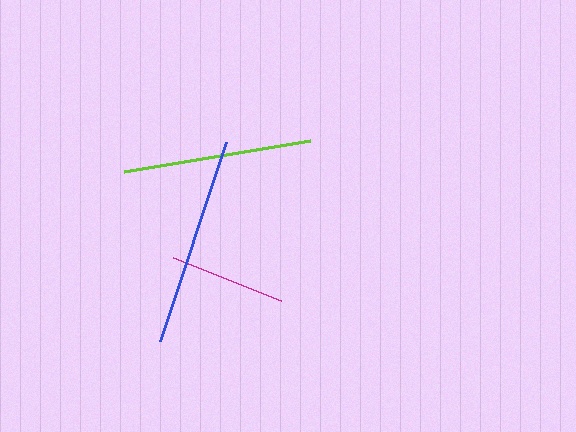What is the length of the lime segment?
The lime segment is approximately 189 pixels long.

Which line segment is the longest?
The blue line is the longest at approximately 210 pixels.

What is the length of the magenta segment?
The magenta segment is approximately 116 pixels long.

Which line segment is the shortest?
The magenta line is the shortest at approximately 116 pixels.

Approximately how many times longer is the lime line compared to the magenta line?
The lime line is approximately 1.6 times the length of the magenta line.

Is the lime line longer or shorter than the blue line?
The blue line is longer than the lime line.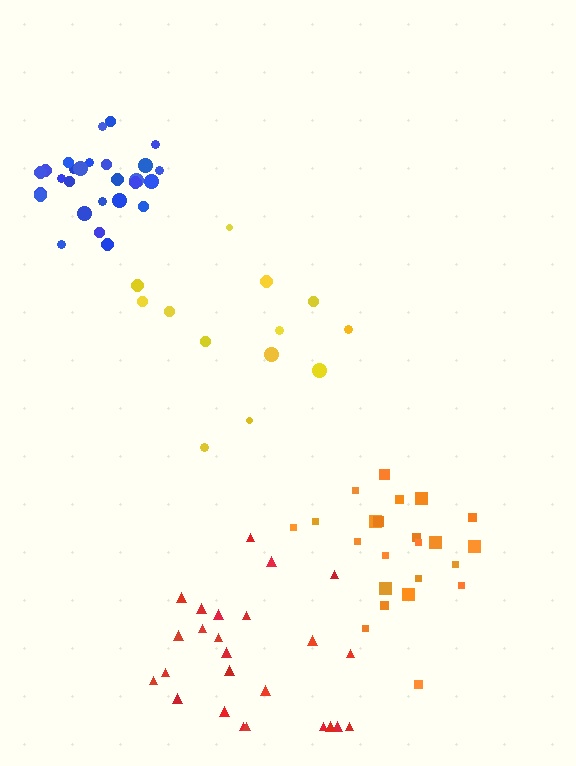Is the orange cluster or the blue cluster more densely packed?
Blue.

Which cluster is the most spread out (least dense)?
Red.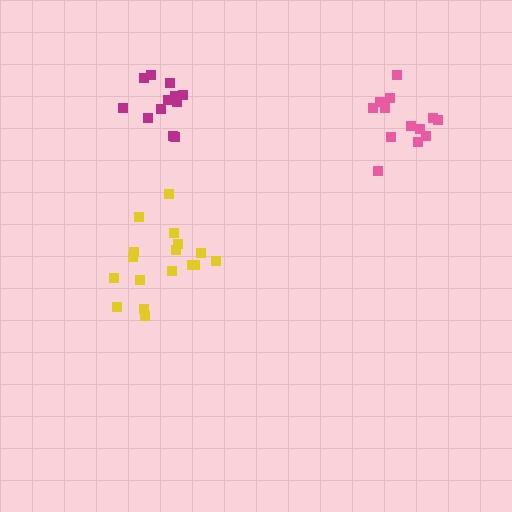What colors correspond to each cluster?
The clusters are colored: magenta, yellow, pink.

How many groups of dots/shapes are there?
There are 3 groups.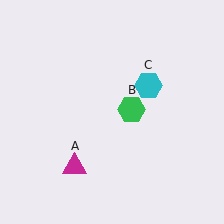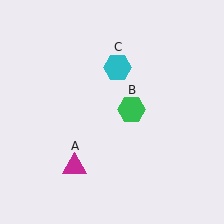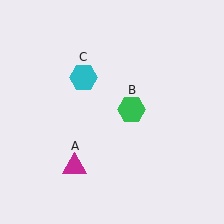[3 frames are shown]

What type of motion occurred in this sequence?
The cyan hexagon (object C) rotated counterclockwise around the center of the scene.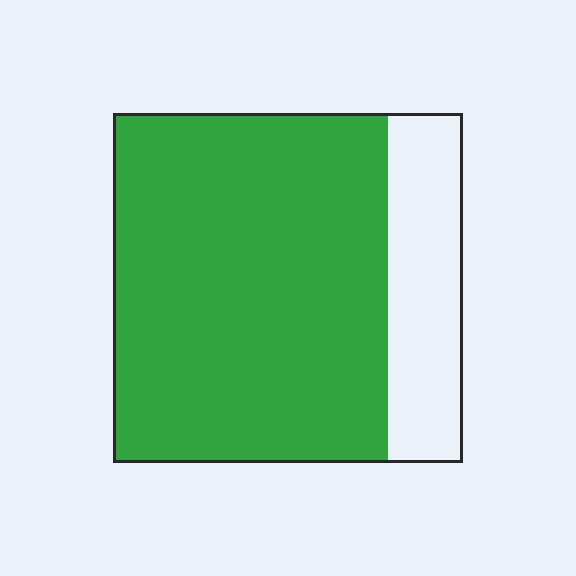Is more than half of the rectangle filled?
Yes.